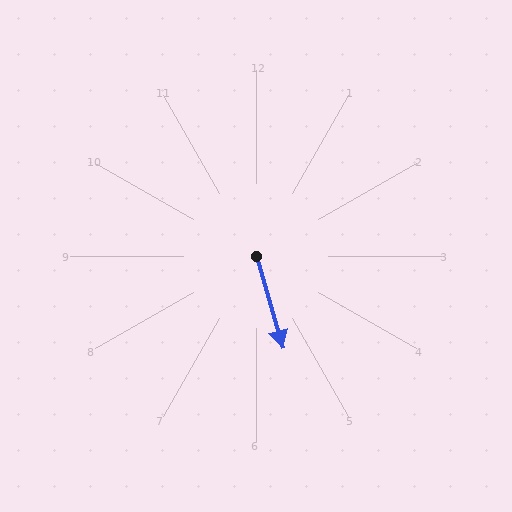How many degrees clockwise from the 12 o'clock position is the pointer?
Approximately 164 degrees.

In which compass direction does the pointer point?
South.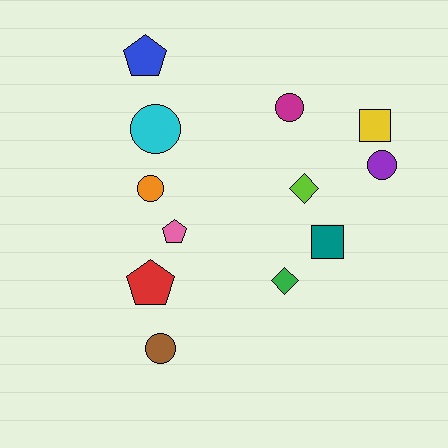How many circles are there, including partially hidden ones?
There are 5 circles.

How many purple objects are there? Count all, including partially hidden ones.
There is 1 purple object.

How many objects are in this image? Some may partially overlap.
There are 12 objects.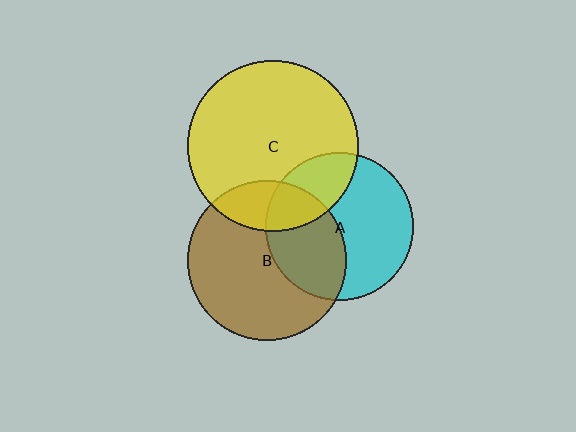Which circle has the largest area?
Circle C (yellow).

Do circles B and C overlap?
Yes.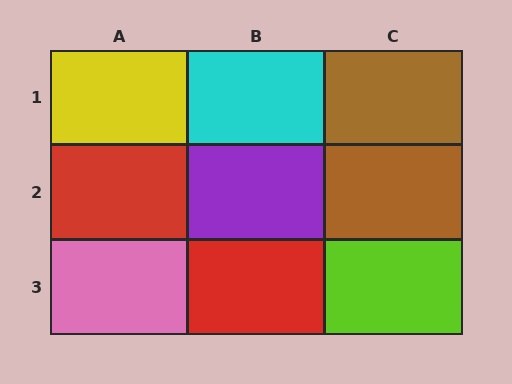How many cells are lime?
1 cell is lime.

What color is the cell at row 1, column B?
Cyan.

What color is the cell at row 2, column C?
Brown.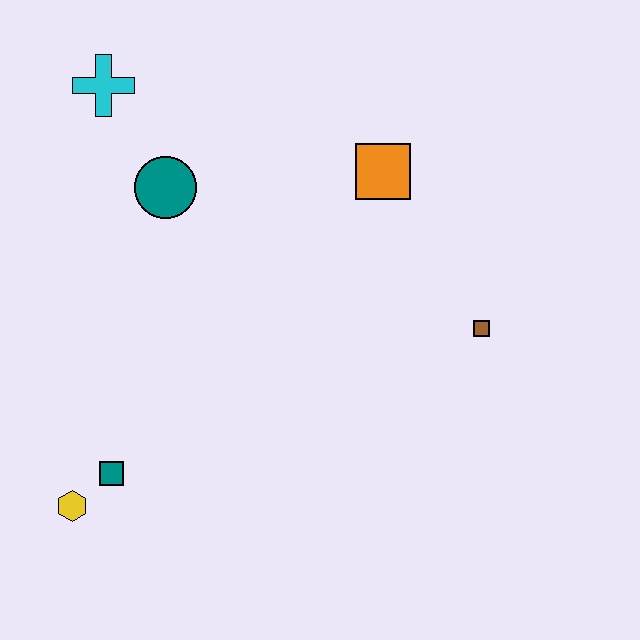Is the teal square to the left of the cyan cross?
No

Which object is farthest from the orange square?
The yellow hexagon is farthest from the orange square.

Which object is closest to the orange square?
The brown square is closest to the orange square.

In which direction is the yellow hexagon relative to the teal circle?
The yellow hexagon is below the teal circle.